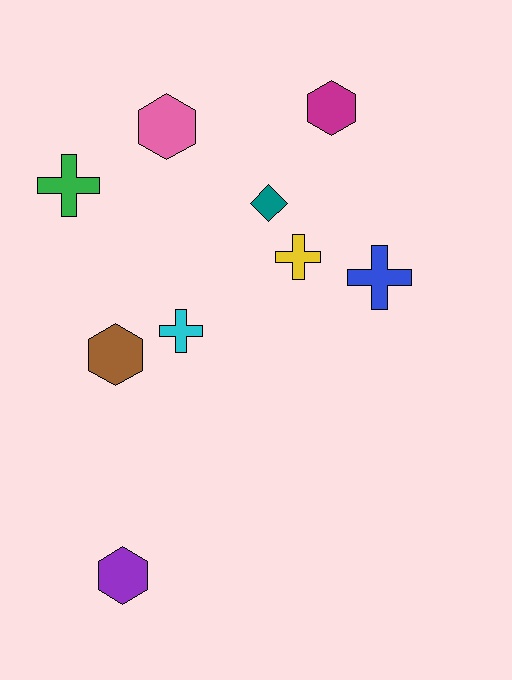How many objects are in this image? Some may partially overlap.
There are 9 objects.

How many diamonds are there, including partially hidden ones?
There is 1 diamond.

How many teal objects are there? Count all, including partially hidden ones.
There is 1 teal object.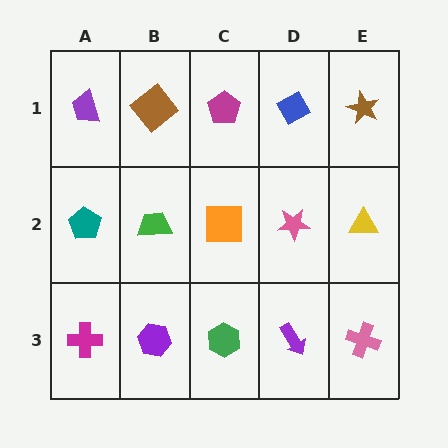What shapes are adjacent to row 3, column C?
An orange square (row 2, column C), a purple hexagon (row 3, column B), a purple arrow (row 3, column D).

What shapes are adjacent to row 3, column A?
A teal pentagon (row 2, column A), a purple hexagon (row 3, column B).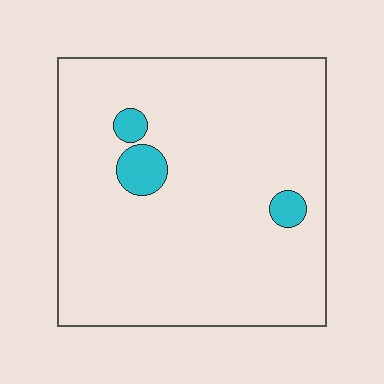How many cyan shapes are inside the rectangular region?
3.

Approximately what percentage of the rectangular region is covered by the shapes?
Approximately 5%.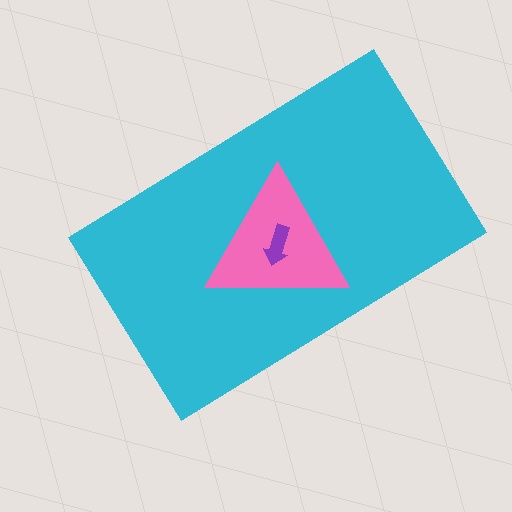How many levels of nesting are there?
3.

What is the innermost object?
The purple arrow.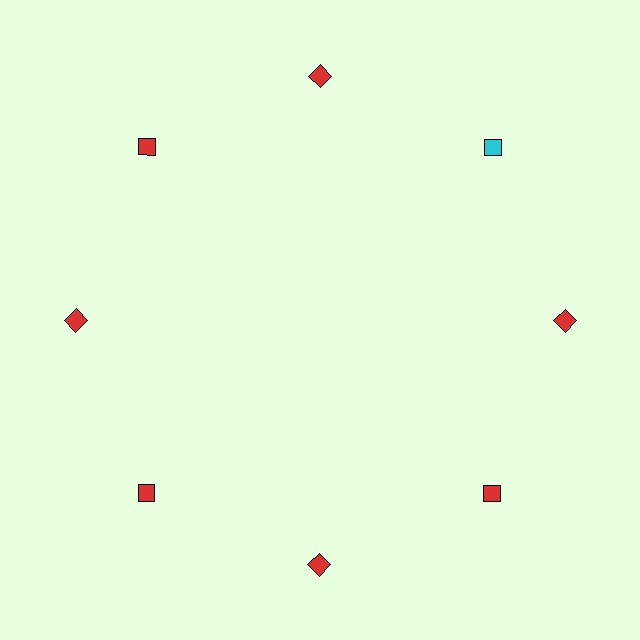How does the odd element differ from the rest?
It has a different color: cyan instead of red.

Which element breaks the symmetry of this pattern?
The cyan diamond at roughly the 2 o'clock position breaks the symmetry. All other shapes are red diamonds.